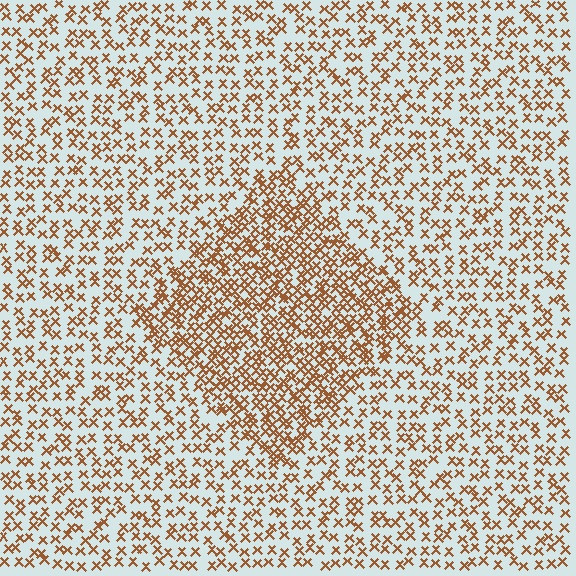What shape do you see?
I see a diamond.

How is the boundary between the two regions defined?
The boundary is defined by a change in element density (approximately 2.0x ratio). All elements are the same color, size, and shape.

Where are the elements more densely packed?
The elements are more densely packed inside the diamond boundary.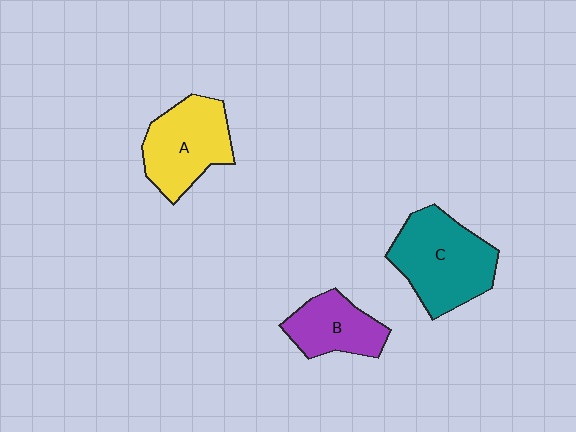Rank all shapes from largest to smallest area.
From largest to smallest: C (teal), A (yellow), B (purple).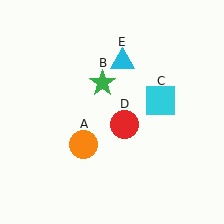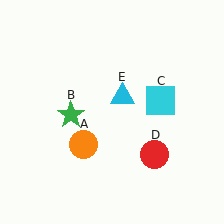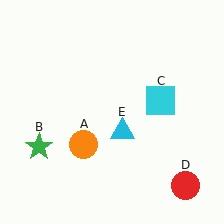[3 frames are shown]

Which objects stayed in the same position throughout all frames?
Orange circle (object A) and cyan square (object C) remained stationary.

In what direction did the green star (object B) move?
The green star (object B) moved down and to the left.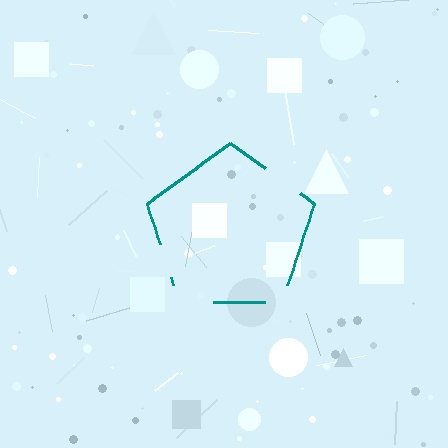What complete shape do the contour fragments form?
The contour fragments form a pentagon.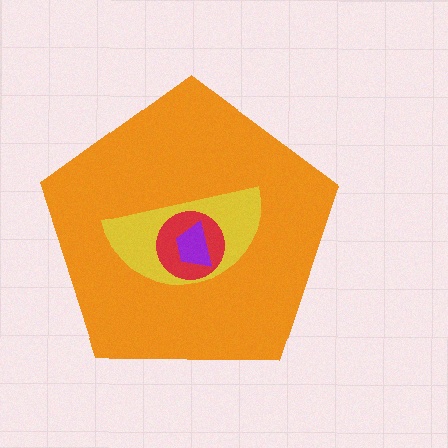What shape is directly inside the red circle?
The purple trapezoid.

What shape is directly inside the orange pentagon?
The yellow semicircle.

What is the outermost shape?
The orange pentagon.